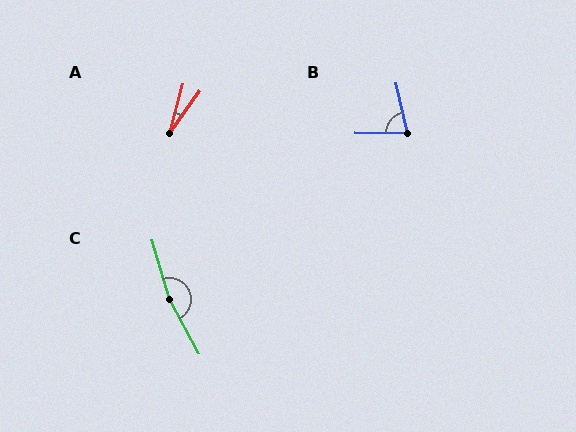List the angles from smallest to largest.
A (20°), B (77°), C (169°).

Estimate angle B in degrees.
Approximately 77 degrees.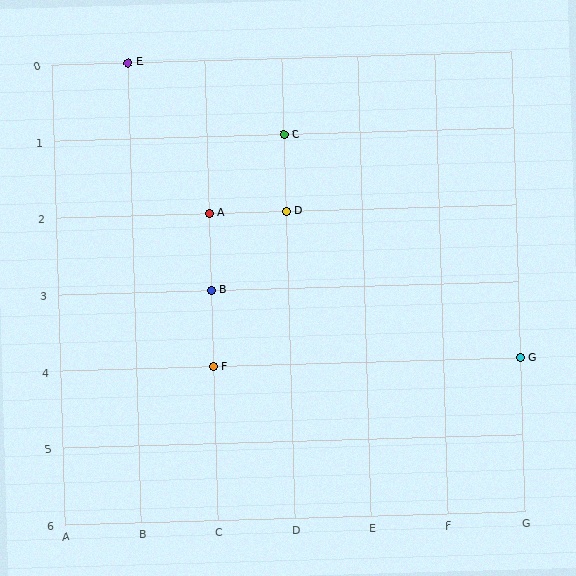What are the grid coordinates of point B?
Point B is at grid coordinates (C, 3).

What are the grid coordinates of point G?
Point G is at grid coordinates (G, 4).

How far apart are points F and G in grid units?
Points F and G are 4 columns apart.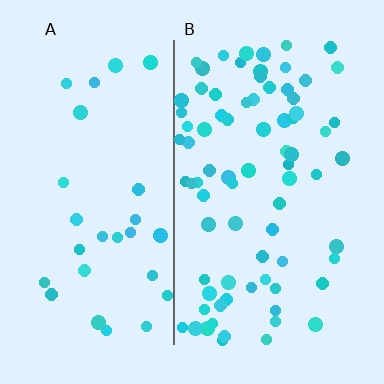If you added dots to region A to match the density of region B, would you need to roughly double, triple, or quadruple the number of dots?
Approximately triple.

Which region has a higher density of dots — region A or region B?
B (the right).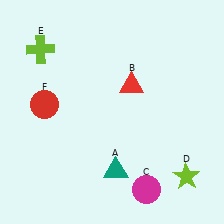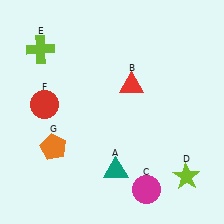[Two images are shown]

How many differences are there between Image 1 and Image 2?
There is 1 difference between the two images.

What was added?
An orange pentagon (G) was added in Image 2.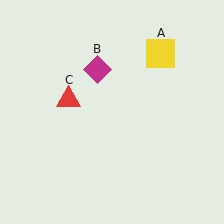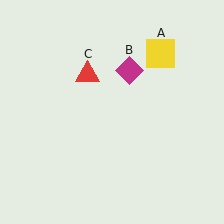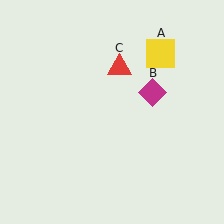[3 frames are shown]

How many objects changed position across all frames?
2 objects changed position: magenta diamond (object B), red triangle (object C).